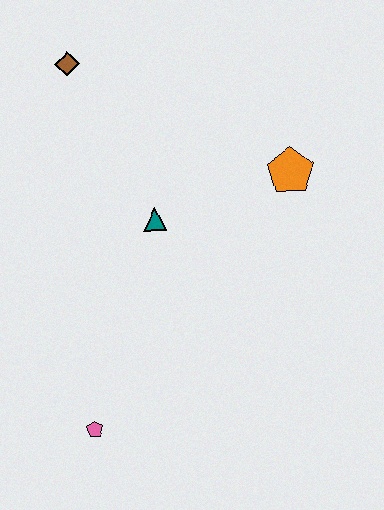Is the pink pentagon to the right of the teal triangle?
No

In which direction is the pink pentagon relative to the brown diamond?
The pink pentagon is below the brown diamond.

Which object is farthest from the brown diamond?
The pink pentagon is farthest from the brown diamond.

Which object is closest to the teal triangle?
The orange pentagon is closest to the teal triangle.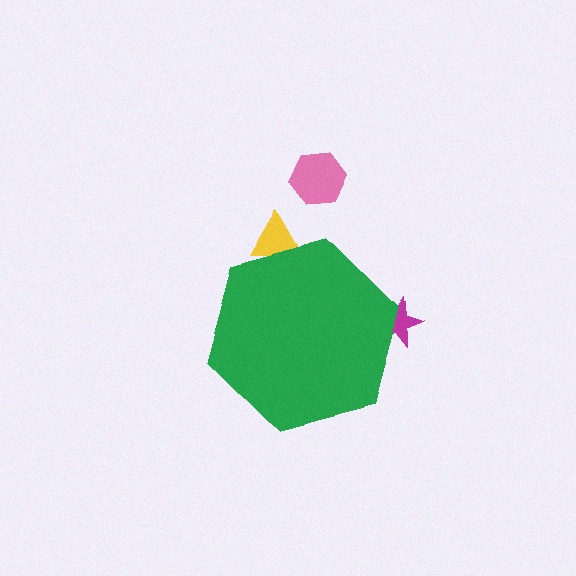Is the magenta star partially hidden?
Yes, the magenta star is partially hidden behind the green hexagon.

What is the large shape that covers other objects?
A green hexagon.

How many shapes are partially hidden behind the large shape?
2 shapes are partially hidden.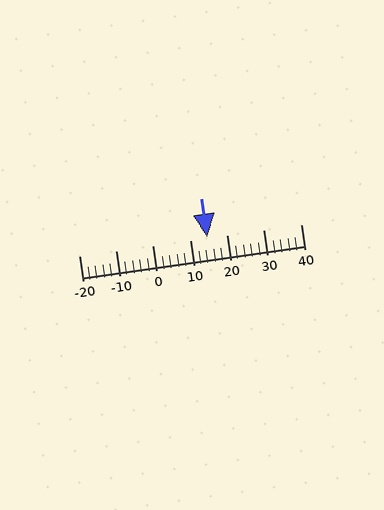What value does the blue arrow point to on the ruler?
The blue arrow points to approximately 15.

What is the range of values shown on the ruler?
The ruler shows values from -20 to 40.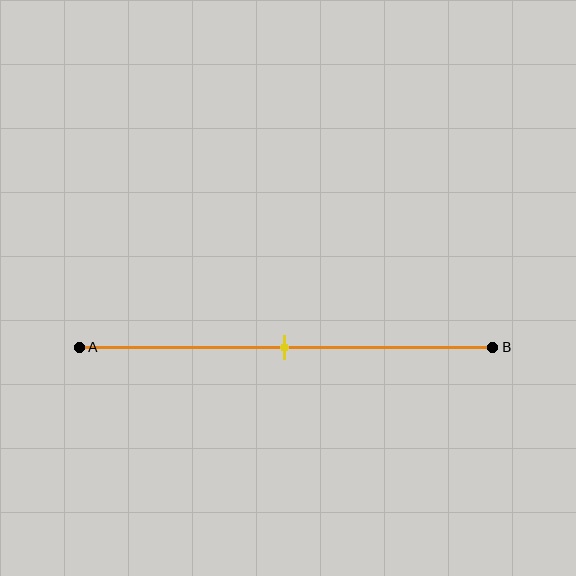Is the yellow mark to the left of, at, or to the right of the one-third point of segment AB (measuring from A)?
The yellow mark is to the right of the one-third point of segment AB.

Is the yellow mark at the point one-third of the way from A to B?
No, the mark is at about 50% from A, not at the 33% one-third point.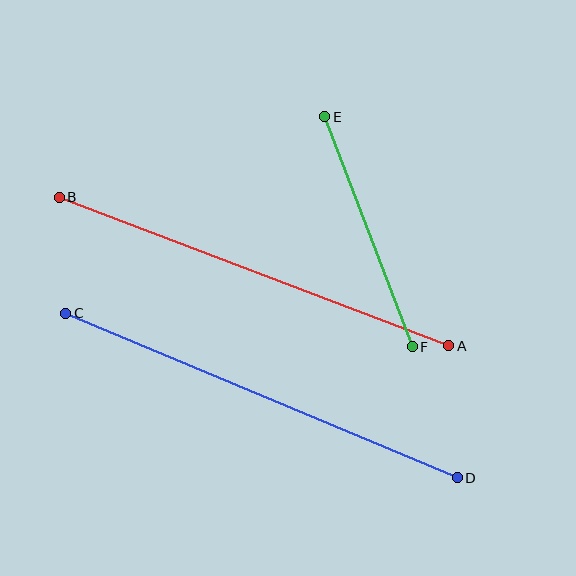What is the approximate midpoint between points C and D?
The midpoint is at approximately (261, 395) pixels.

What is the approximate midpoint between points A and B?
The midpoint is at approximately (254, 271) pixels.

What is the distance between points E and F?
The distance is approximately 246 pixels.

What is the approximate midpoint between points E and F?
The midpoint is at approximately (369, 232) pixels.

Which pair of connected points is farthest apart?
Points C and D are farthest apart.